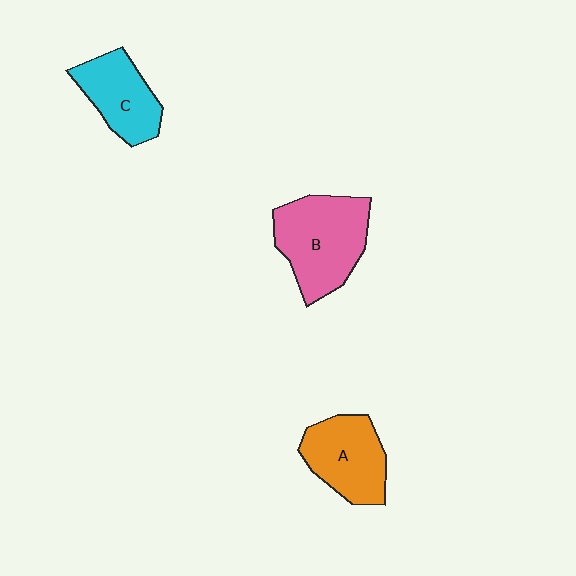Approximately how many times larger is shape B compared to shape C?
Approximately 1.5 times.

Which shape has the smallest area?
Shape C (cyan).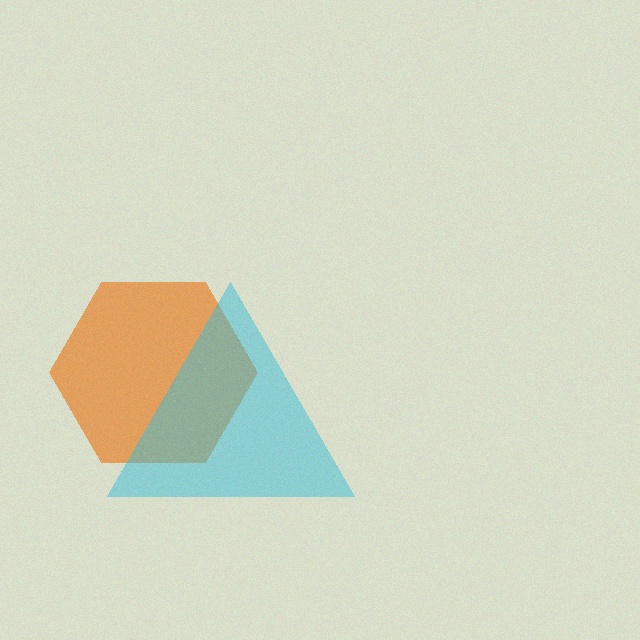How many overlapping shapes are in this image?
There are 2 overlapping shapes in the image.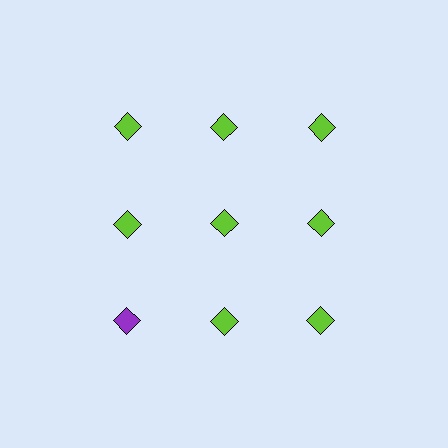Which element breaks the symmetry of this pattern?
The purple diamond in the third row, leftmost column breaks the symmetry. All other shapes are lime diamonds.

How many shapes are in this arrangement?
There are 9 shapes arranged in a grid pattern.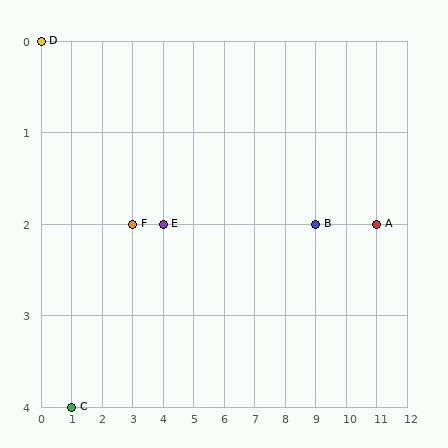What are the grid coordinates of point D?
Point D is at grid coordinates (0, 0).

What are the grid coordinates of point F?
Point F is at grid coordinates (3, 2).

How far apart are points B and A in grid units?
Points B and A are 2 columns apart.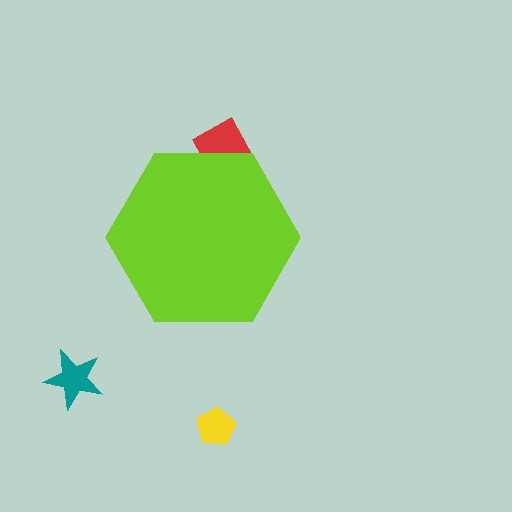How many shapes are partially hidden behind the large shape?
1 shape is partially hidden.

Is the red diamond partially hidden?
Yes, the red diamond is partially hidden behind the lime hexagon.